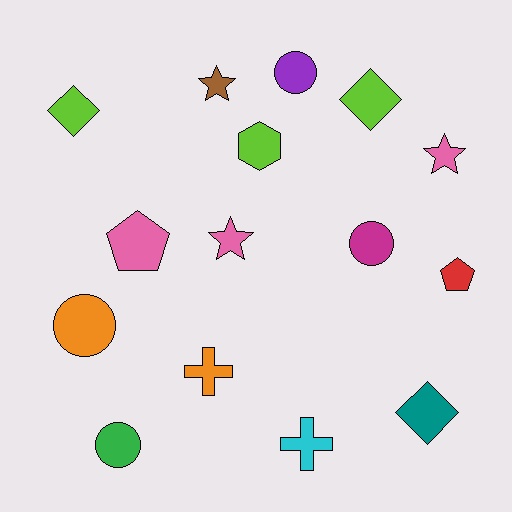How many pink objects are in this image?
There are 3 pink objects.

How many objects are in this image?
There are 15 objects.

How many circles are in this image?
There are 4 circles.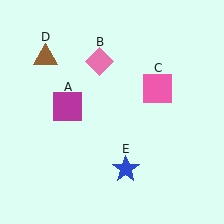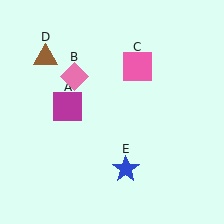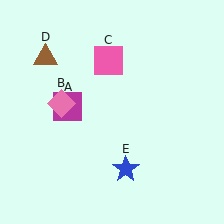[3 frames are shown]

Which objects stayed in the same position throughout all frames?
Magenta square (object A) and brown triangle (object D) and blue star (object E) remained stationary.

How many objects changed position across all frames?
2 objects changed position: pink diamond (object B), pink square (object C).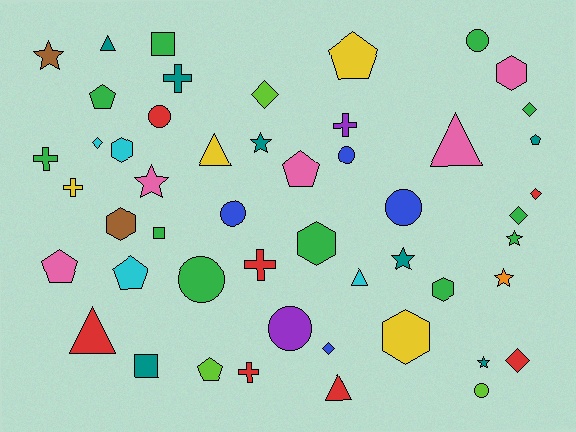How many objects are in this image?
There are 50 objects.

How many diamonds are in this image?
There are 7 diamonds.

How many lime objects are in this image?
There are 3 lime objects.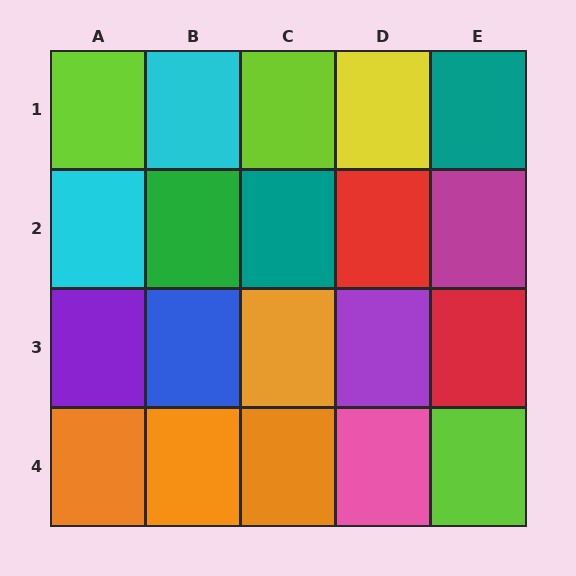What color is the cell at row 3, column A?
Purple.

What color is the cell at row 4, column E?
Lime.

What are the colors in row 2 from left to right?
Cyan, green, teal, red, magenta.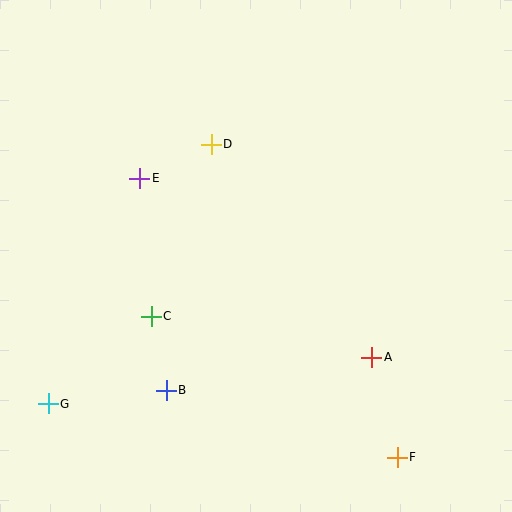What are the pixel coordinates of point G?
Point G is at (48, 404).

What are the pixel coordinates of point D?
Point D is at (211, 144).